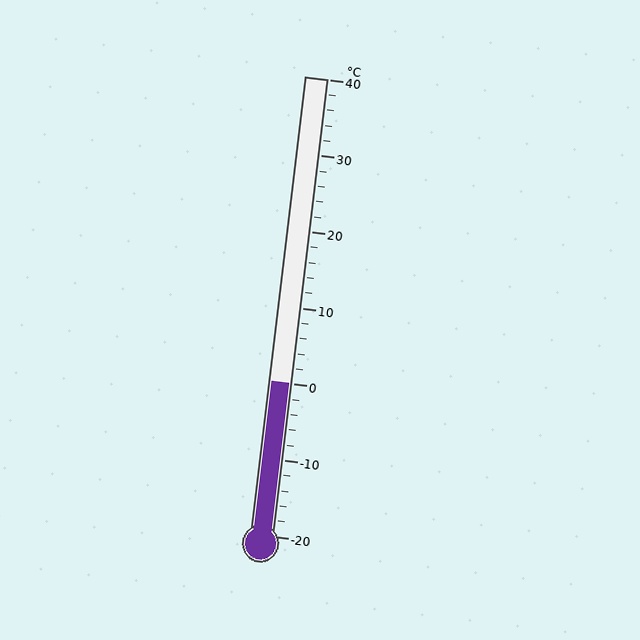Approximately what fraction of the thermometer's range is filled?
The thermometer is filled to approximately 35% of its range.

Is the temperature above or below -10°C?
The temperature is above -10°C.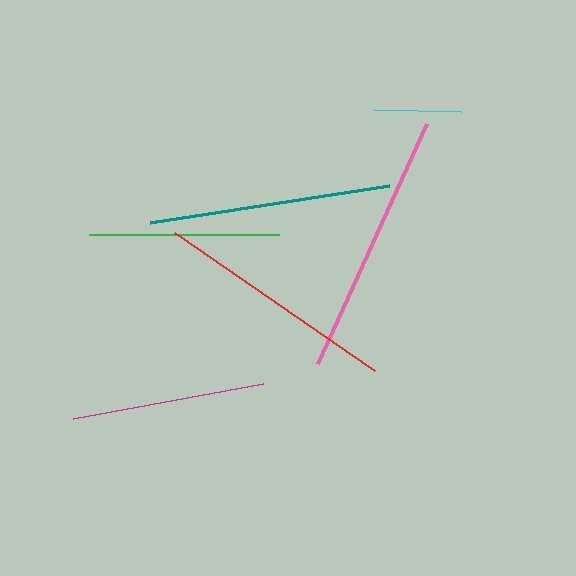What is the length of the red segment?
The red segment is approximately 243 pixels long.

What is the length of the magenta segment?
The magenta segment is approximately 194 pixels long.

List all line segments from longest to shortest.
From longest to shortest: pink, red, teal, magenta, green, cyan.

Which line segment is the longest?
The pink line is the longest at approximately 263 pixels.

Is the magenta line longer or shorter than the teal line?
The teal line is longer than the magenta line.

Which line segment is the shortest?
The cyan line is the shortest at approximately 87 pixels.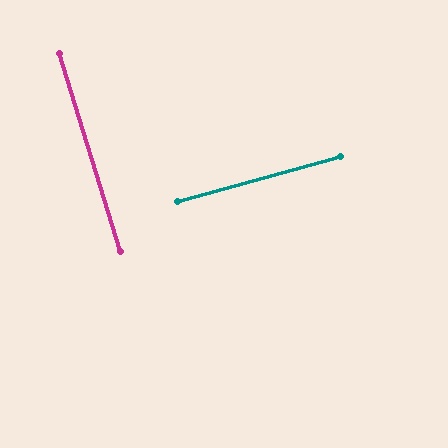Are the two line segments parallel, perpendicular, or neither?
Perpendicular — they meet at approximately 89°.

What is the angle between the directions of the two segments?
Approximately 89 degrees.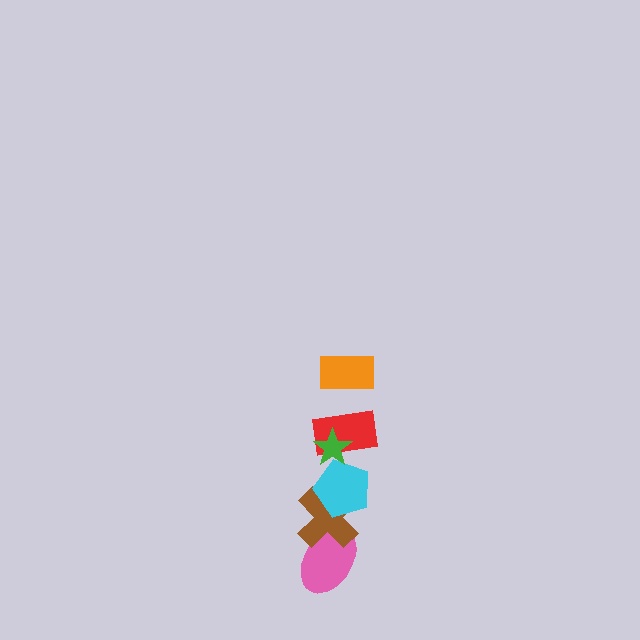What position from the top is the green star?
The green star is 2nd from the top.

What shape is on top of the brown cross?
The cyan pentagon is on top of the brown cross.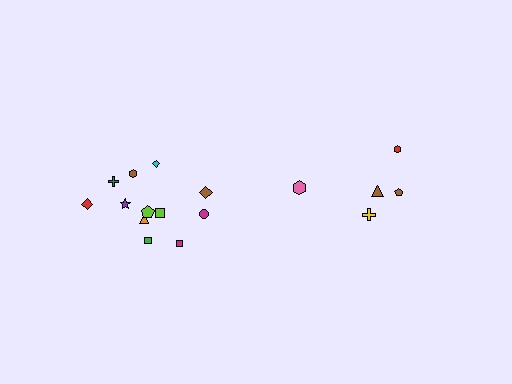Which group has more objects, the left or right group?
The left group.